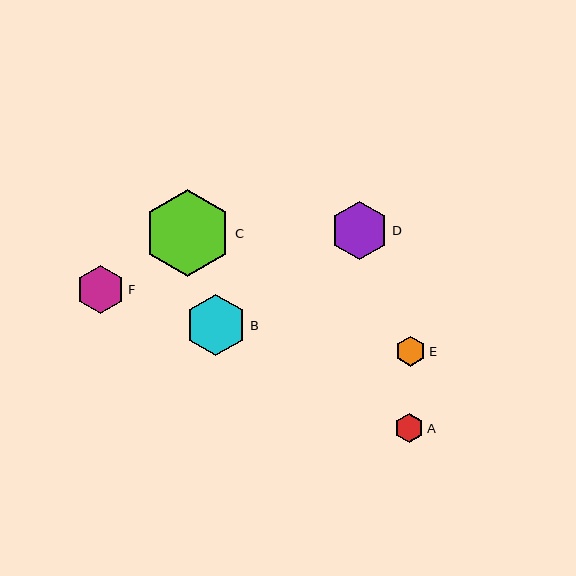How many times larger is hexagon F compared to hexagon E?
Hexagon F is approximately 1.6 times the size of hexagon E.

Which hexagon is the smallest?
Hexagon A is the smallest with a size of approximately 29 pixels.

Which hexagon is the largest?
Hexagon C is the largest with a size of approximately 88 pixels.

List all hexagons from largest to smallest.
From largest to smallest: C, B, D, F, E, A.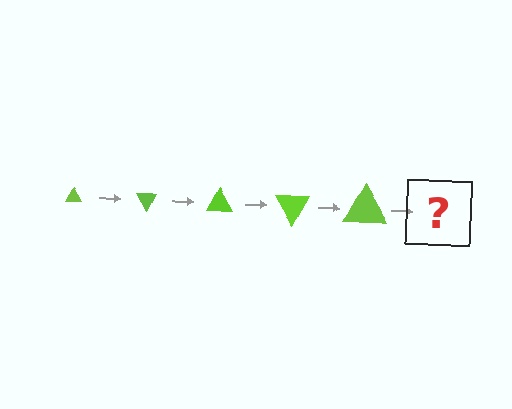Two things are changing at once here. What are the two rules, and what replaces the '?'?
The two rules are that the triangle grows larger each step and it rotates 60 degrees each step. The '?' should be a triangle, larger than the previous one and rotated 300 degrees from the start.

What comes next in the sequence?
The next element should be a triangle, larger than the previous one and rotated 300 degrees from the start.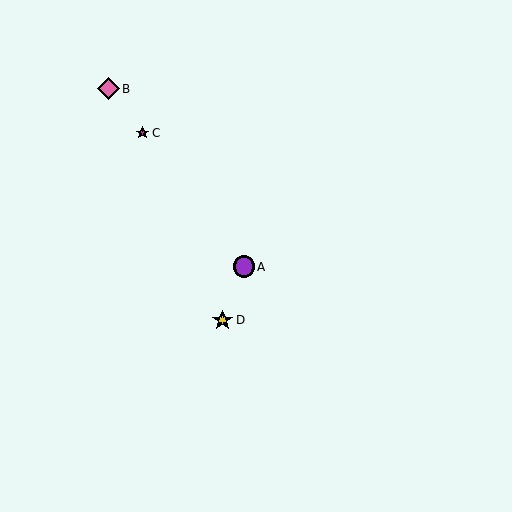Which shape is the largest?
The pink diamond (labeled B) is the largest.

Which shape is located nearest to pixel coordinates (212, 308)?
The yellow star (labeled D) at (222, 320) is nearest to that location.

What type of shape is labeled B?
Shape B is a pink diamond.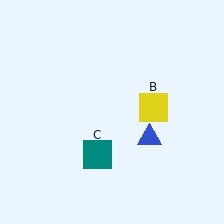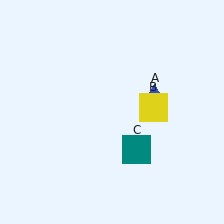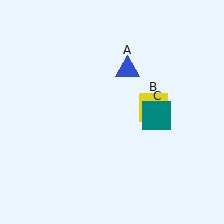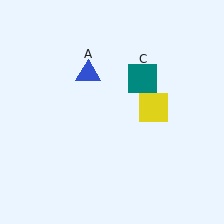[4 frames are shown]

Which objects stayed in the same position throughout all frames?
Yellow square (object B) remained stationary.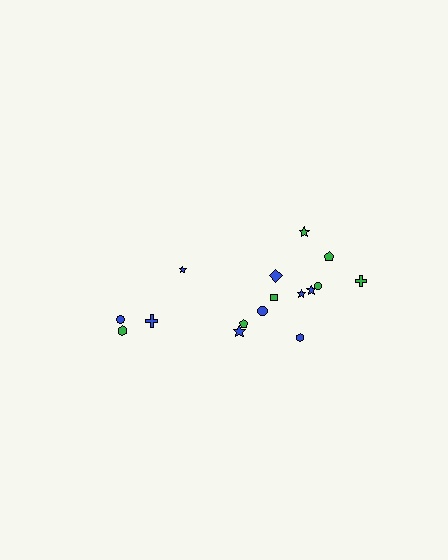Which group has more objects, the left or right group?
The right group.